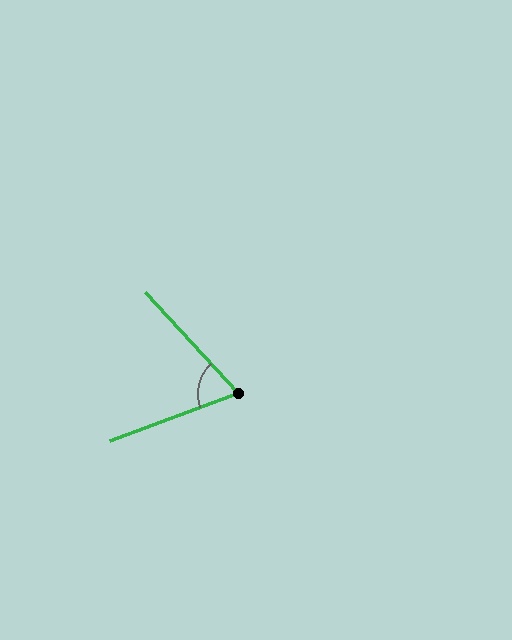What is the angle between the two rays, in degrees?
Approximately 68 degrees.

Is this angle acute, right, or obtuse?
It is acute.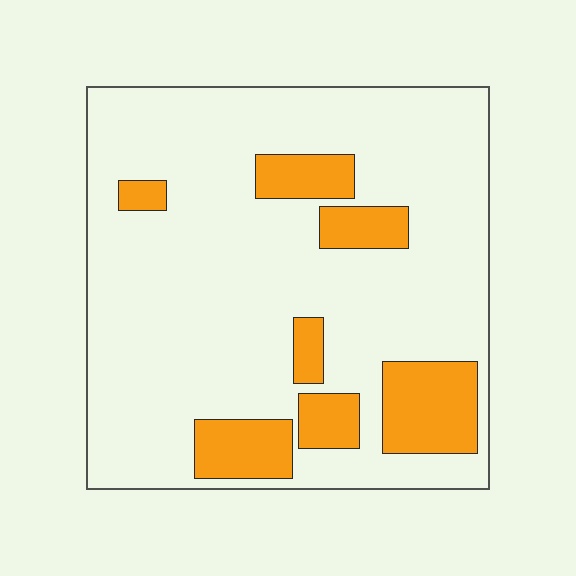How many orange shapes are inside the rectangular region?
7.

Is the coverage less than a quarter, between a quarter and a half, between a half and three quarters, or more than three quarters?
Less than a quarter.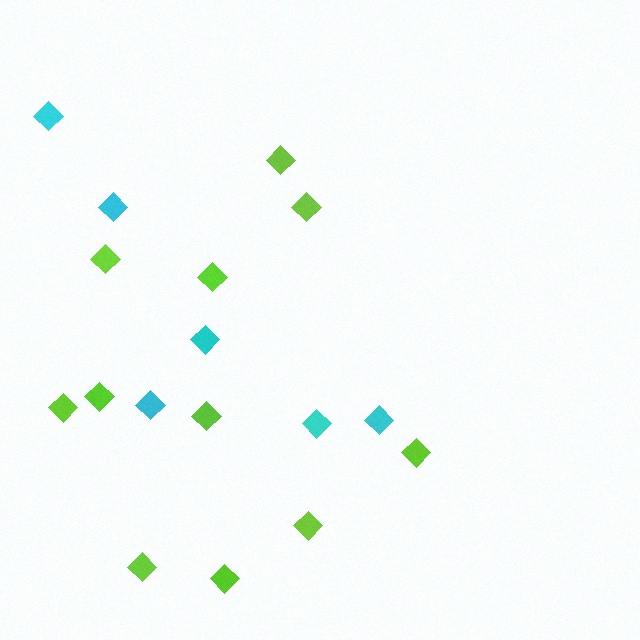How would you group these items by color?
There are 2 groups: one group of lime diamonds (11) and one group of cyan diamonds (6).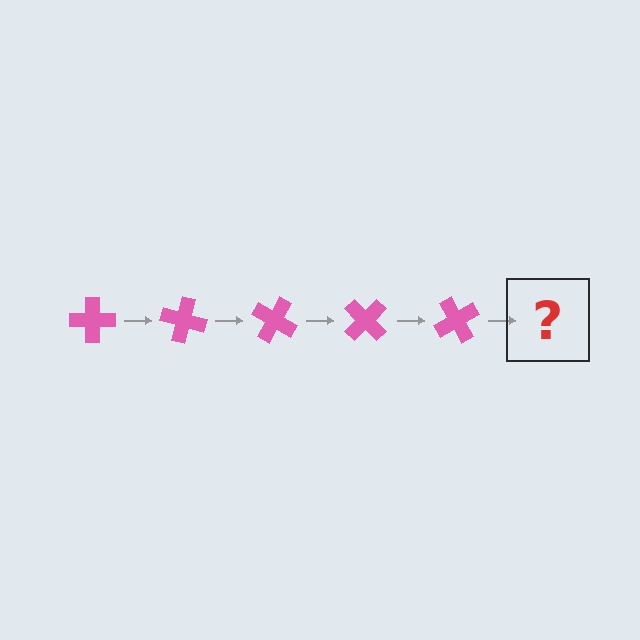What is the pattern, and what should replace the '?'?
The pattern is that the cross rotates 15 degrees each step. The '?' should be a pink cross rotated 75 degrees.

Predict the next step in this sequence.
The next step is a pink cross rotated 75 degrees.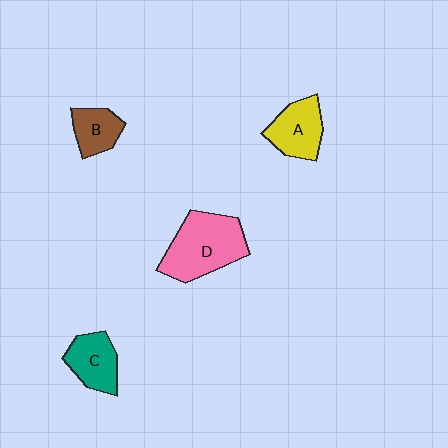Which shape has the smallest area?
Shape B (brown).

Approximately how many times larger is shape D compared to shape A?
Approximately 1.6 times.